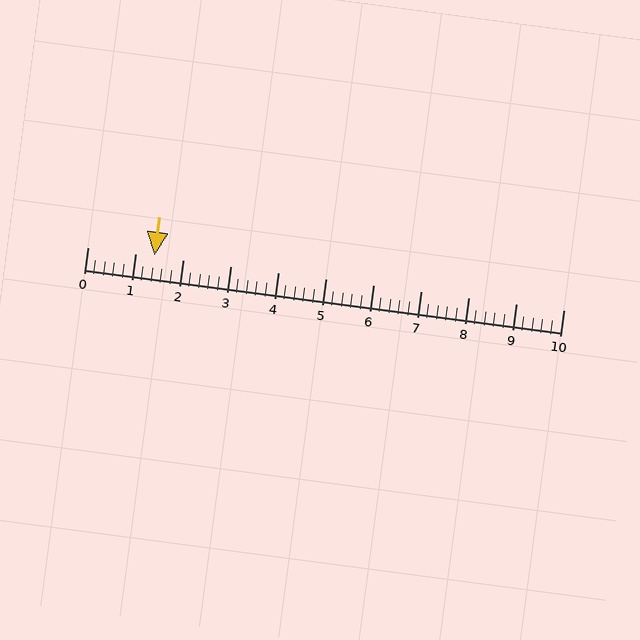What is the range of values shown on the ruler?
The ruler shows values from 0 to 10.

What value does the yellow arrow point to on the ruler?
The yellow arrow points to approximately 1.4.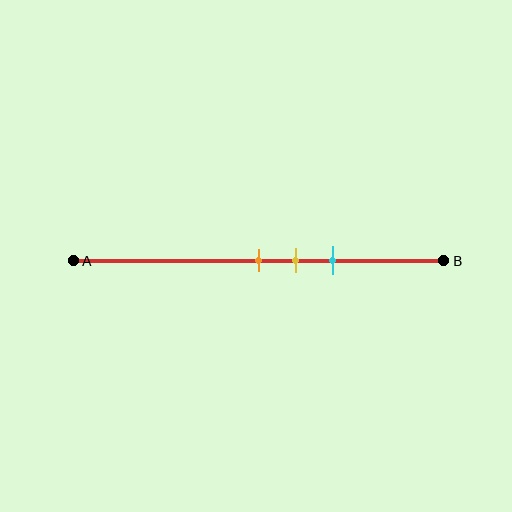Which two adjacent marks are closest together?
The orange and yellow marks are the closest adjacent pair.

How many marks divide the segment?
There are 3 marks dividing the segment.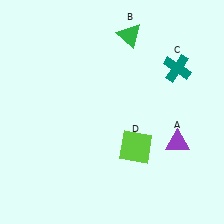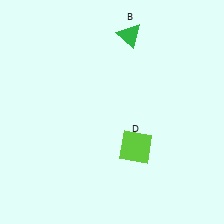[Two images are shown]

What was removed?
The purple triangle (A), the teal cross (C) were removed in Image 2.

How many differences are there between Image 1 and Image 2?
There are 2 differences between the two images.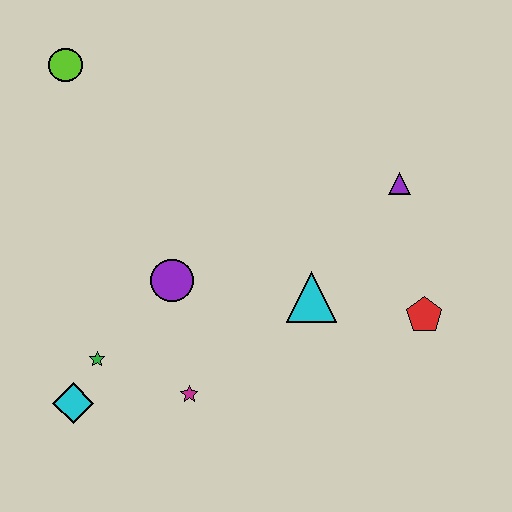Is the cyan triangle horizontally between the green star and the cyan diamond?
No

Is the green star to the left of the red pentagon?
Yes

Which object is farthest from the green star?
The purple triangle is farthest from the green star.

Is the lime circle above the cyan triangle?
Yes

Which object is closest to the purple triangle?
The red pentagon is closest to the purple triangle.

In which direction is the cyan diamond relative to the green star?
The cyan diamond is below the green star.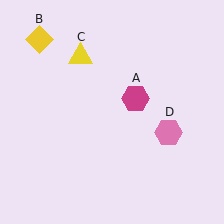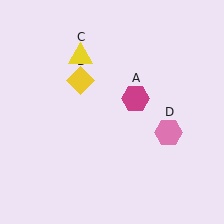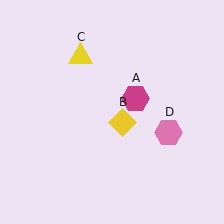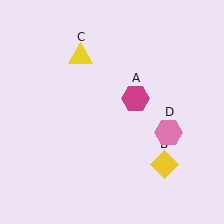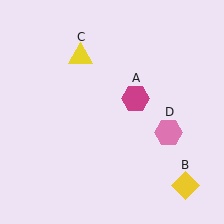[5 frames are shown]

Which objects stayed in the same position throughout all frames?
Magenta hexagon (object A) and yellow triangle (object C) and pink hexagon (object D) remained stationary.